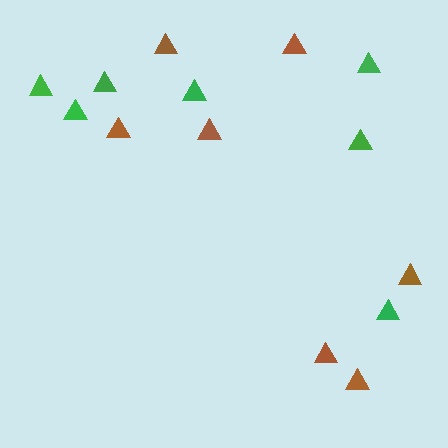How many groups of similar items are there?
There are 2 groups: one group of brown triangles (7) and one group of green triangles (7).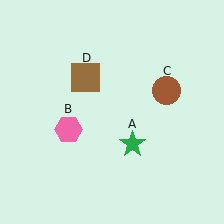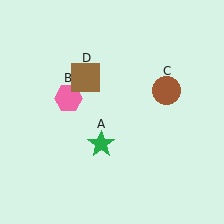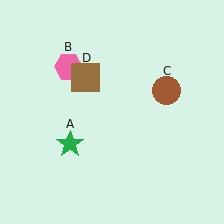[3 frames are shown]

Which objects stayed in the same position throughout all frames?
Brown circle (object C) and brown square (object D) remained stationary.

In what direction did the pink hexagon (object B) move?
The pink hexagon (object B) moved up.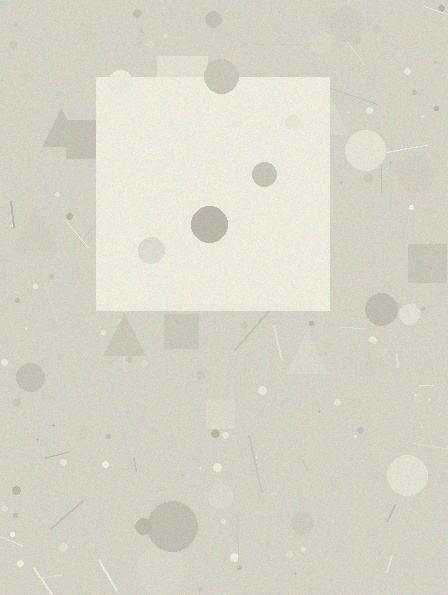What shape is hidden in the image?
A square is hidden in the image.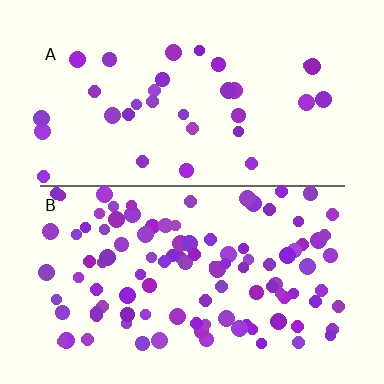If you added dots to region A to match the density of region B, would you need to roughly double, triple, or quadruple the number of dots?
Approximately triple.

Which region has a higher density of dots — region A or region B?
B (the bottom).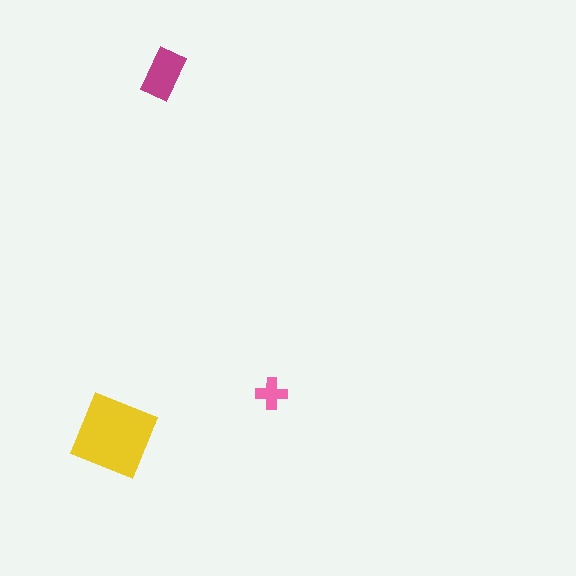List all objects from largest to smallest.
The yellow diamond, the magenta rectangle, the pink cross.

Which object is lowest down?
The yellow diamond is bottommost.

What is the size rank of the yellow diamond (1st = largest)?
1st.